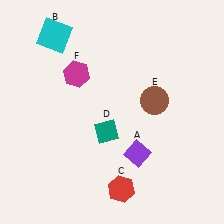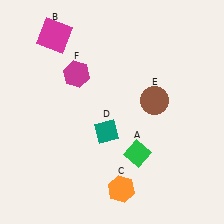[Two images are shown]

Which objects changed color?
A changed from purple to green. B changed from cyan to magenta. C changed from red to orange.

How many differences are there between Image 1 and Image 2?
There are 3 differences between the two images.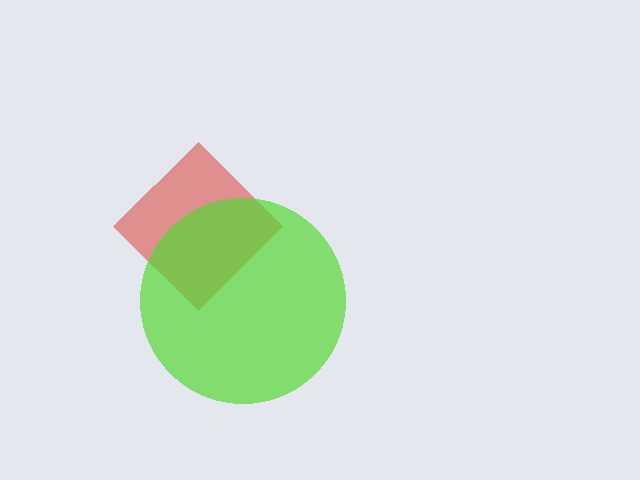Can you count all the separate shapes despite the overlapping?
Yes, there are 2 separate shapes.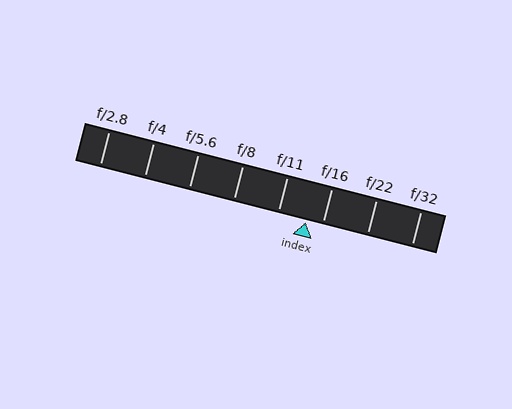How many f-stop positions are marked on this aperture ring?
There are 8 f-stop positions marked.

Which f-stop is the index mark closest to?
The index mark is closest to f/16.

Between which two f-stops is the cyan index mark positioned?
The index mark is between f/11 and f/16.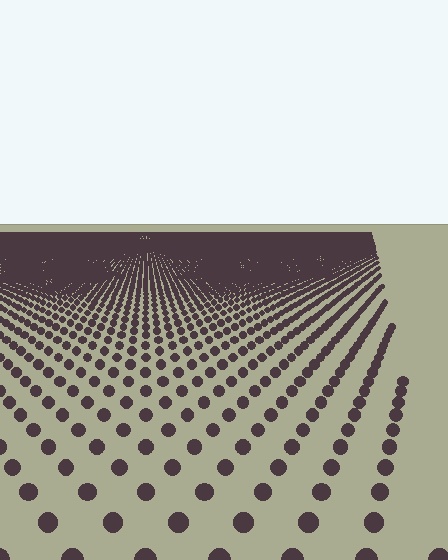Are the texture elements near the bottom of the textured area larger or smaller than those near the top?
Larger. Near the bottom, elements are closer to the viewer and appear at a bigger on-screen size.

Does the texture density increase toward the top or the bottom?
Density increases toward the top.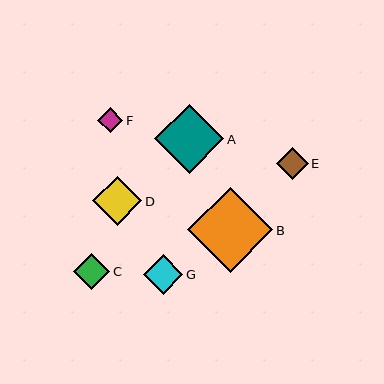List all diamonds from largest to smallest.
From largest to smallest: B, A, D, G, C, E, F.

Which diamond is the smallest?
Diamond F is the smallest with a size of approximately 26 pixels.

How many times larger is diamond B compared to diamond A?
Diamond B is approximately 1.2 times the size of diamond A.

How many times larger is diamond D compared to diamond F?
Diamond D is approximately 1.9 times the size of diamond F.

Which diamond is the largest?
Diamond B is the largest with a size of approximately 85 pixels.